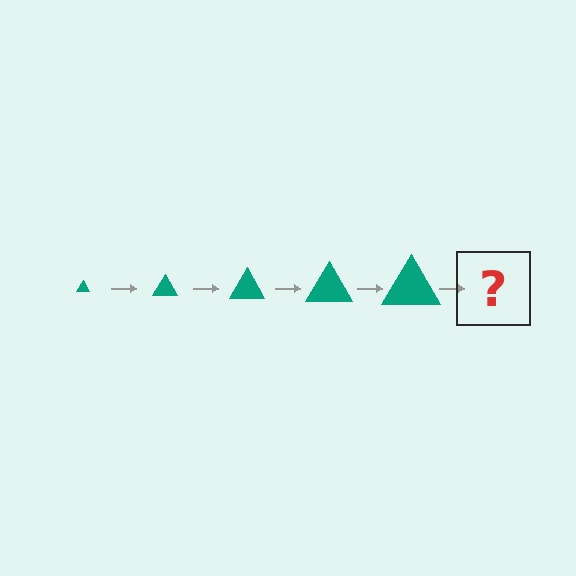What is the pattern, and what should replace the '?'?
The pattern is that the triangle gets progressively larger each step. The '?' should be a teal triangle, larger than the previous one.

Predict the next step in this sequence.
The next step is a teal triangle, larger than the previous one.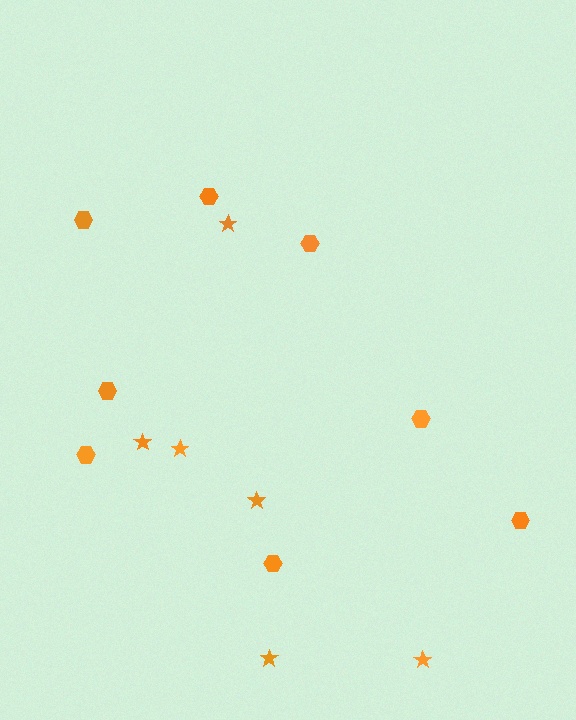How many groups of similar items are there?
There are 2 groups: one group of hexagons (8) and one group of stars (6).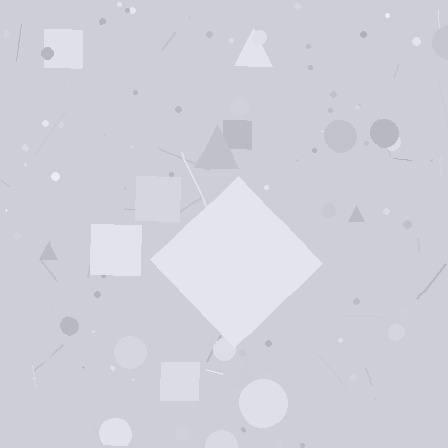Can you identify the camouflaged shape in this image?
The camouflaged shape is a diamond.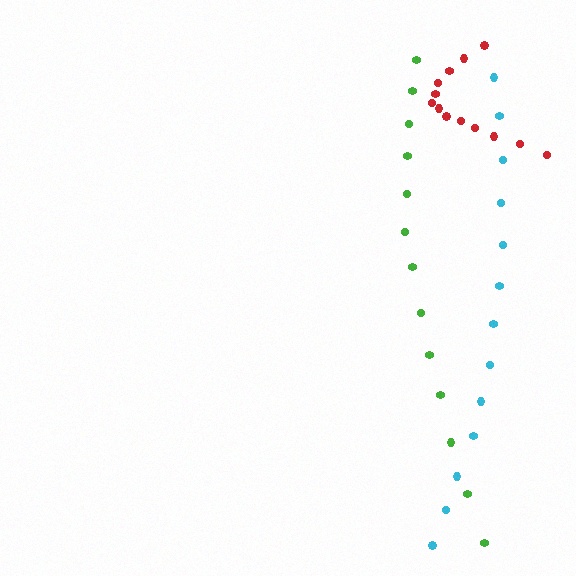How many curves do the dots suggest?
There are 3 distinct paths.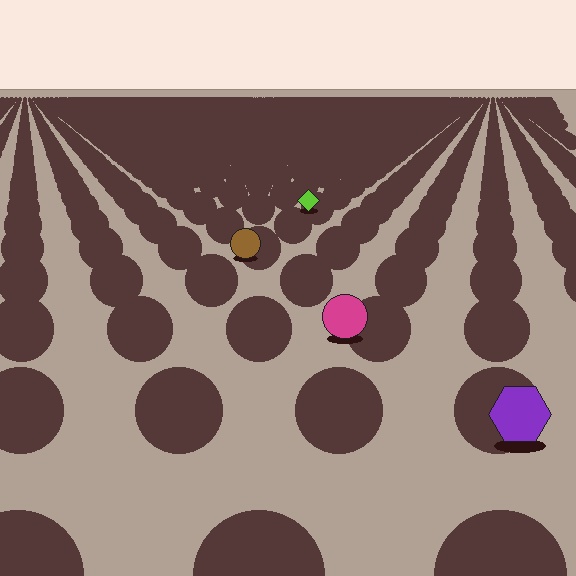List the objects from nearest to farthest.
From nearest to farthest: the purple hexagon, the magenta circle, the brown circle, the lime diamond.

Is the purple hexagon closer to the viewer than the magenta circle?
Yes. The purple hexagon is closer — you can tell from the texture gradient: the ground texture is coarser near it.